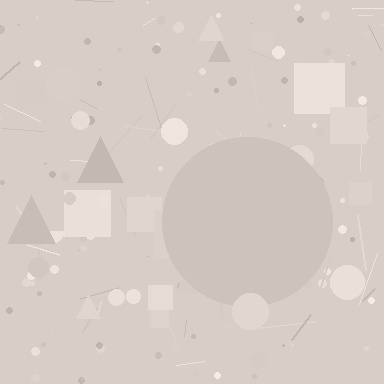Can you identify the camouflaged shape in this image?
The camouflaged shape is a circle.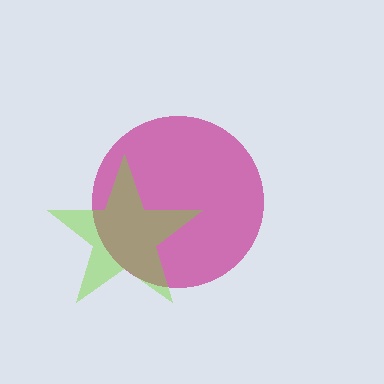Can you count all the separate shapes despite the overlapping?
Yes, there are 2 separate shapes.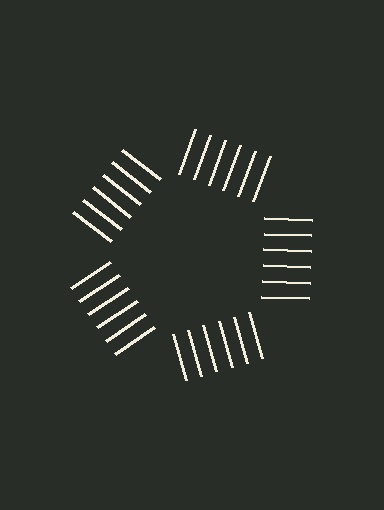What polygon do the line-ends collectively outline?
An illusory pentagon — the line segments terminate on its edges but no continuous stroke is drawn.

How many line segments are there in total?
30 — 6 along each of the 5 edges.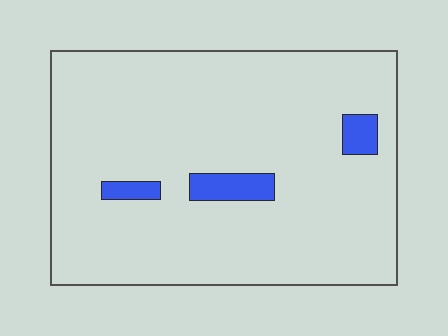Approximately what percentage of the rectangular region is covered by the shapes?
Approximately 5%.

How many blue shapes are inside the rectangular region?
3.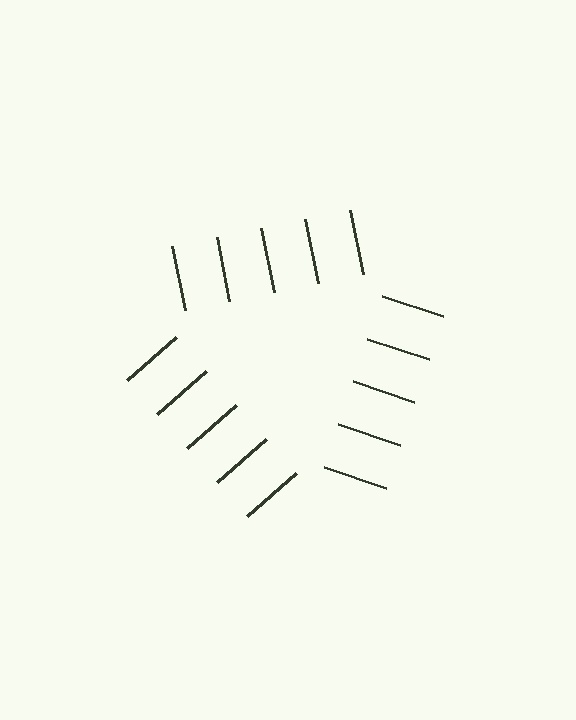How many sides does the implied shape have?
3 sides — the line-ends trace a triangle.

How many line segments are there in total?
15 — 5 along each of the 3 edges.